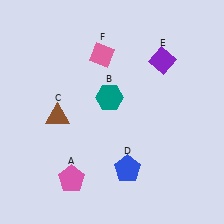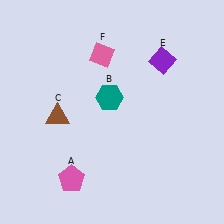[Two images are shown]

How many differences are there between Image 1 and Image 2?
There is 1 difference between the two images.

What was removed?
The blue pentagon (D) was removed in Image 2.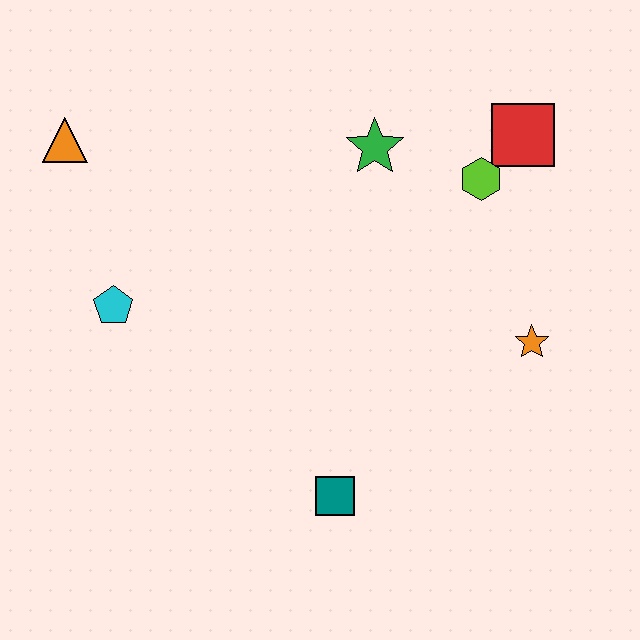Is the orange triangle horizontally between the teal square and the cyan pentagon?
No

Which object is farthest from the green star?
The teal square is farthest from the green star.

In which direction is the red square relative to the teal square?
The red square is above the teal square.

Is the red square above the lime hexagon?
Yes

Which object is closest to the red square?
The lime hexagon is closest to the red square.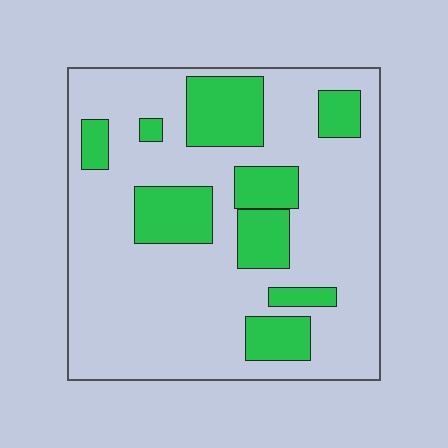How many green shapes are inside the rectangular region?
9.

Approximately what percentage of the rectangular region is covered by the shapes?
Approximately 25%.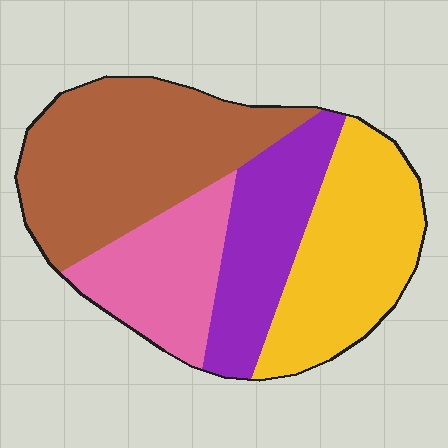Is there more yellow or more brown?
Brown.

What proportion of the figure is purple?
Purple covers about 20% of the figure.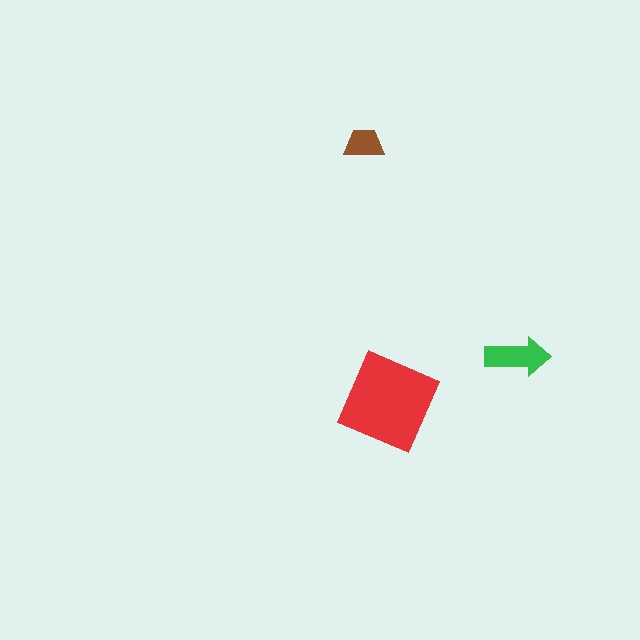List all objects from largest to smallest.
The red diamond, the green arrow, the brown trapezoid.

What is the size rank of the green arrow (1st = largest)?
2nd.